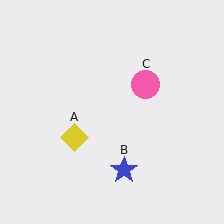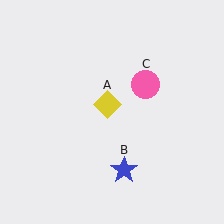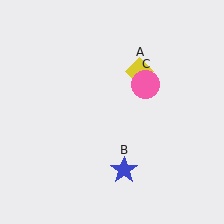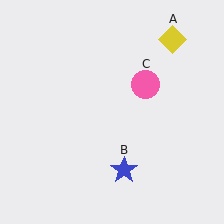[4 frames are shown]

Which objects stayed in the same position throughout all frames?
Blue star (object B) and pink circle (object C) remained stationary.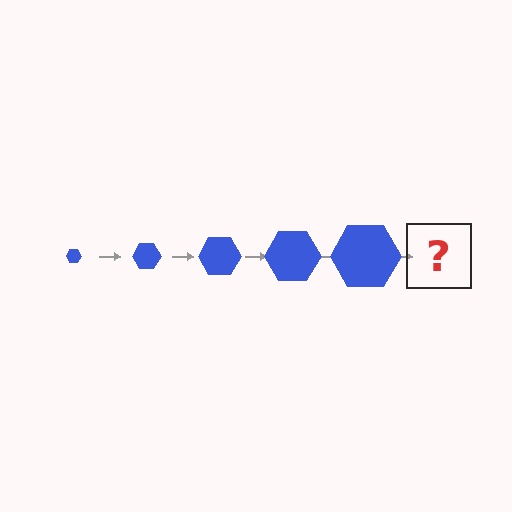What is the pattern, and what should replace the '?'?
The pattern is that the hexagon gets progressively larger each step. The '?' should be a blue hexagon, larger than the previous one.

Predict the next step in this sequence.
The next step is a blue hexagon, larger than the previous one.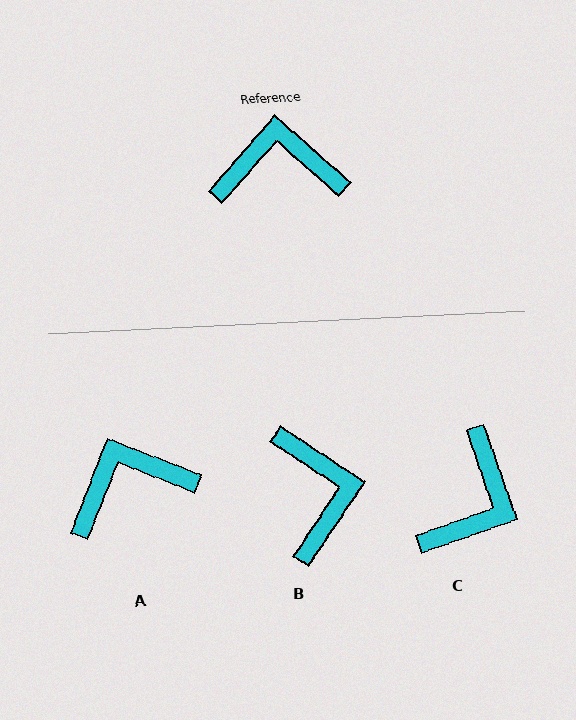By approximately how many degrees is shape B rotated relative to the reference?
Approximately 82 degrees clockwise.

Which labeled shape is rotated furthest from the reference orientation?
C, about 119 degrees away.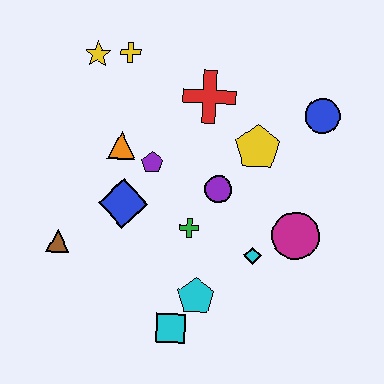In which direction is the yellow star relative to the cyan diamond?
The yellow star is above the cyan diamond.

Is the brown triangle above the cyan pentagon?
Yes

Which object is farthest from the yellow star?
The cyan square is farthest from the yellow star.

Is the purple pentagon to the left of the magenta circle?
Yes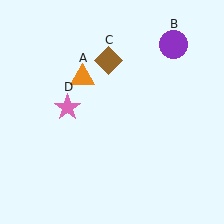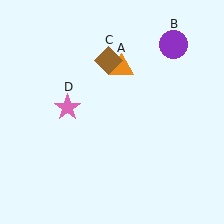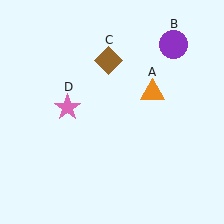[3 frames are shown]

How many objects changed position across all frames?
1 object changed position: orange triangle (object A).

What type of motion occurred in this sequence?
The orange triangle (object A) rotated clockwise around the center of the scene.